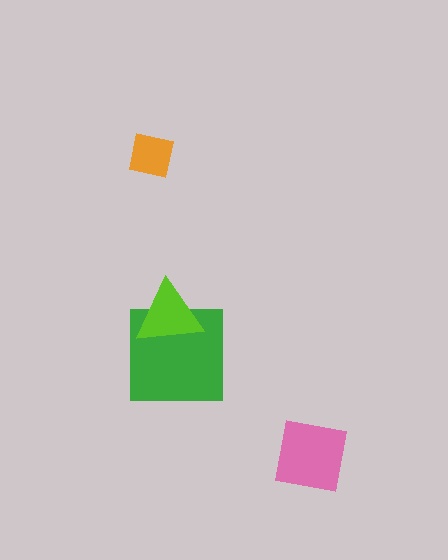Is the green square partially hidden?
Yes, it is partially covered by another shape.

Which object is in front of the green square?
The lime triangle is in front of the green square.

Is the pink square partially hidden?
No, no other shape covers it.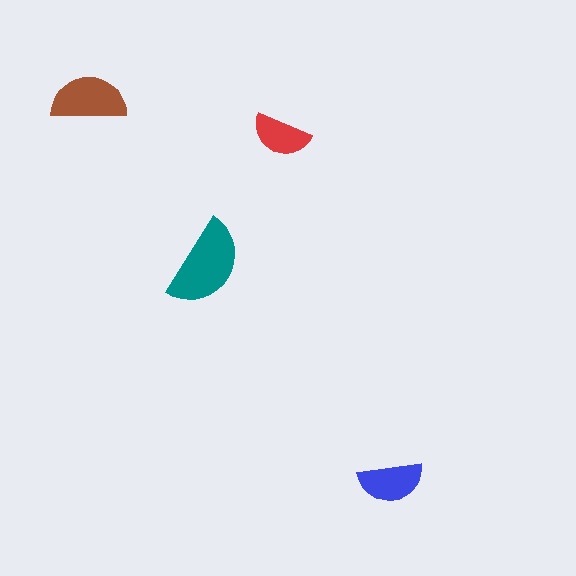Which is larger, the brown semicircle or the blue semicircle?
The brown one.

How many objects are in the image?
There are 4 objects in the image.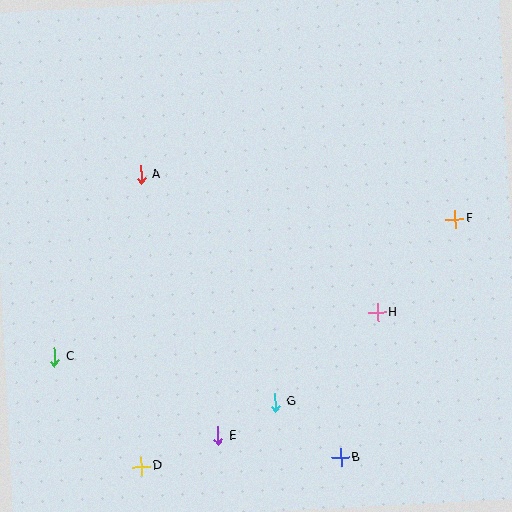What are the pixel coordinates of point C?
Point C is at (55, 357).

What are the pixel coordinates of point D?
Point D is at (141, 466).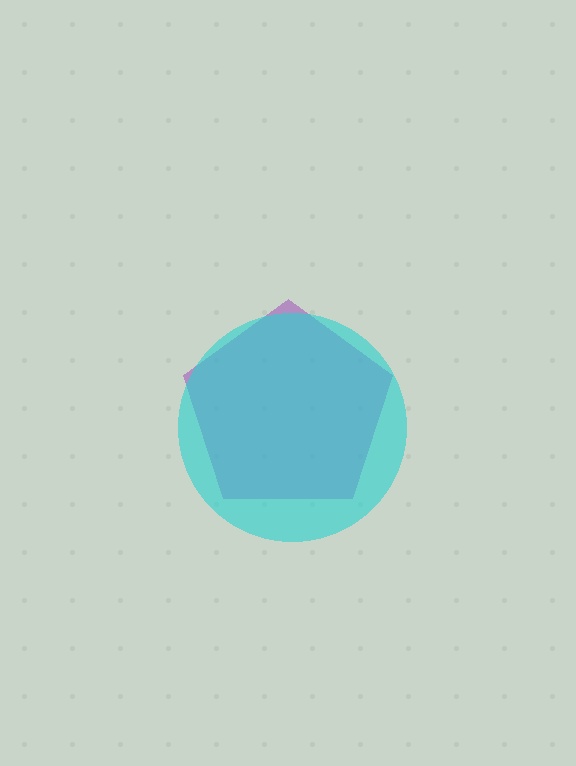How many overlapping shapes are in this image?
There are 2 overlapping shapes in the image.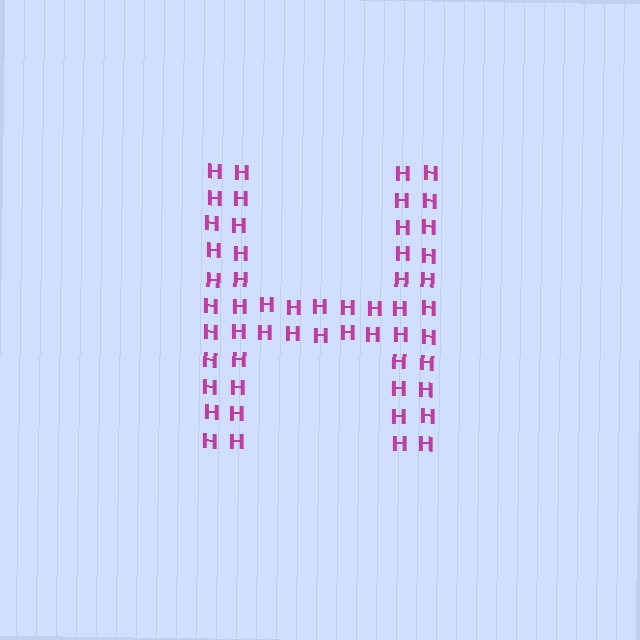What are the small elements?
The small elements are letter H's.